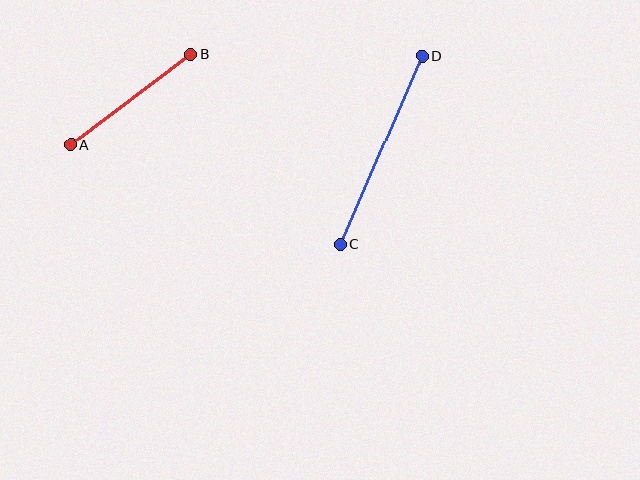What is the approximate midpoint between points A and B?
The midpoint is at approximately (131, 99) pixels.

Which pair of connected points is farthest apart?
Points C and D are farthest apart.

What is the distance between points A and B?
The distance is approximately 150 pixels.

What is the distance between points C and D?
The distance is approximately 206 pixels.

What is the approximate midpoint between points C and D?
The midpoint is at approximately (381, 150) pixels.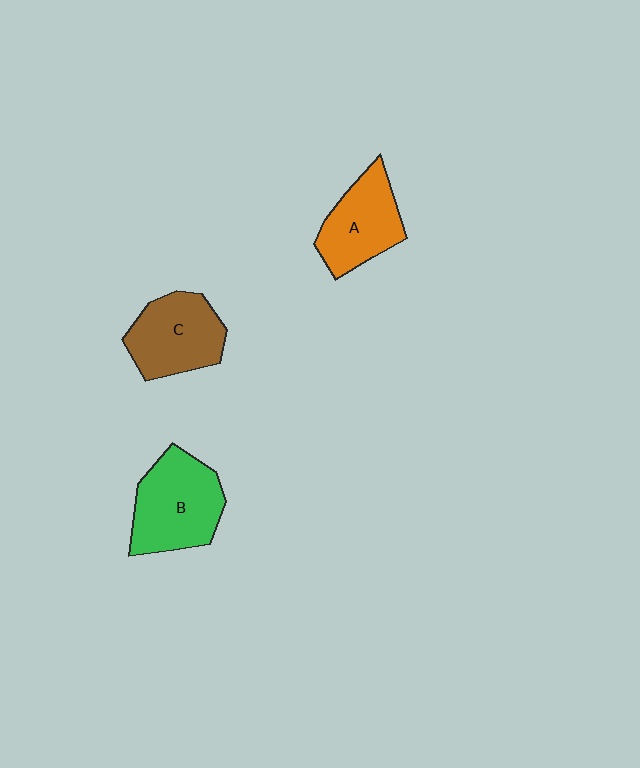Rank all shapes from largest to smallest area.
From largest to smallest: B (green), C (brown), A (orange).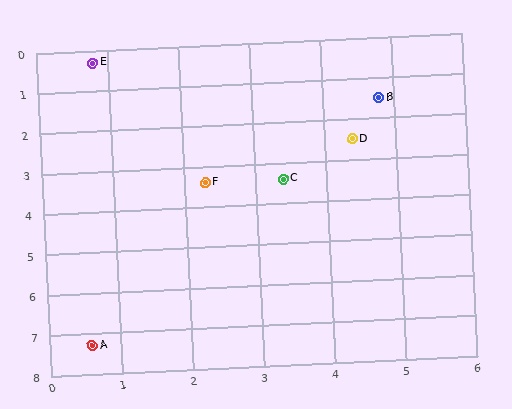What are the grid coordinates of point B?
Point B is at approximately (4.8, 1.5).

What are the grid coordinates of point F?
Point F is at approximately (2.3, 3.4).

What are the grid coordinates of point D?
Point D is at approximately (4.4, 2.5).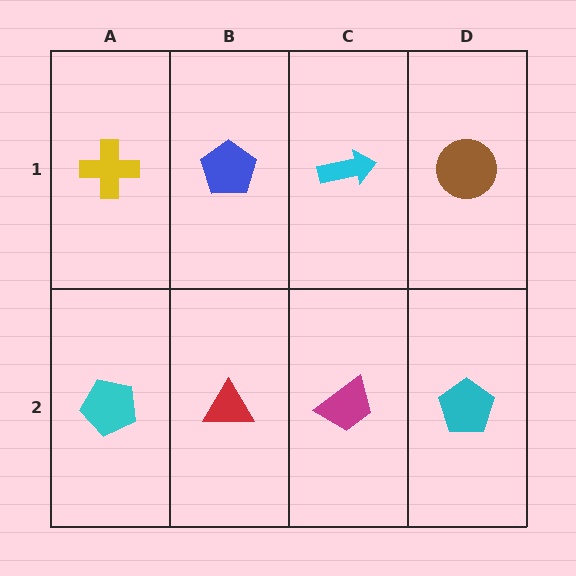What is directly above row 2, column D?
A brown circle.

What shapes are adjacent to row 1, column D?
A cyan pentagon (row 2, column D), a cyan arrow (row 1, column C).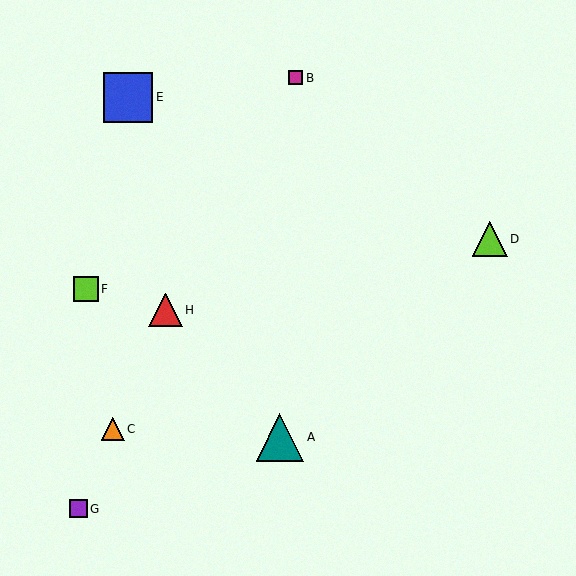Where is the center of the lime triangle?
The center of the lime triangle is at (490, 239).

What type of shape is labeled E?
Shape E is a blue square.